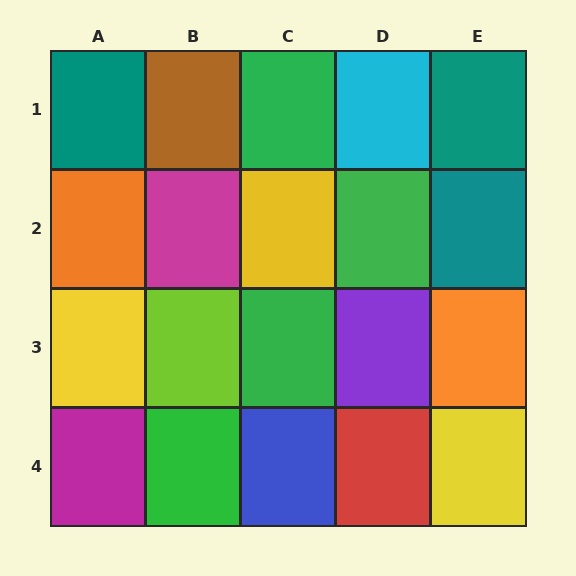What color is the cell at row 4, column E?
Yellow.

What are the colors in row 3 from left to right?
Yellow, lime, green, purple, orange.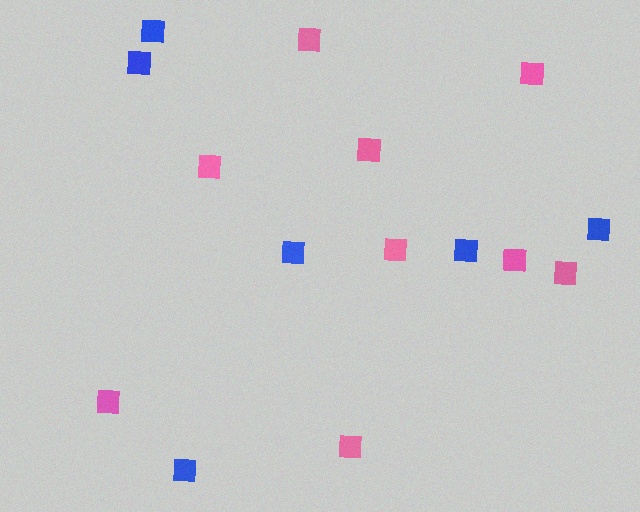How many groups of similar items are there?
There are 2 groups: one group of blue squares (6) and one group of pink squares (9).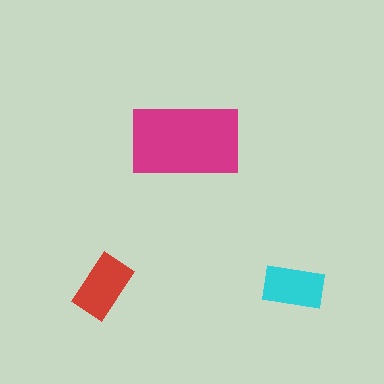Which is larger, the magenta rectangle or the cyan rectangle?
The magenta one.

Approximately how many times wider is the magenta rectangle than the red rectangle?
About 2 times wider.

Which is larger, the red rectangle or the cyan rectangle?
The red one.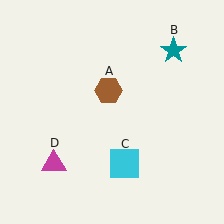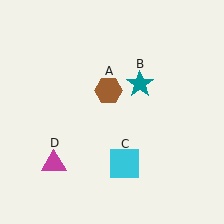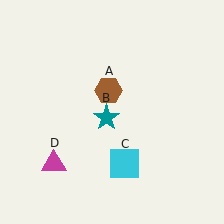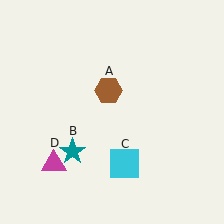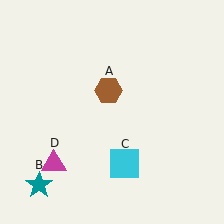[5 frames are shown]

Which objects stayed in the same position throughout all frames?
Brown hexagon (object A) and cyan square (object C) and magenta triangle (object D) remained stationary.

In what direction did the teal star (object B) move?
The teal star (object B) moved down and to the left.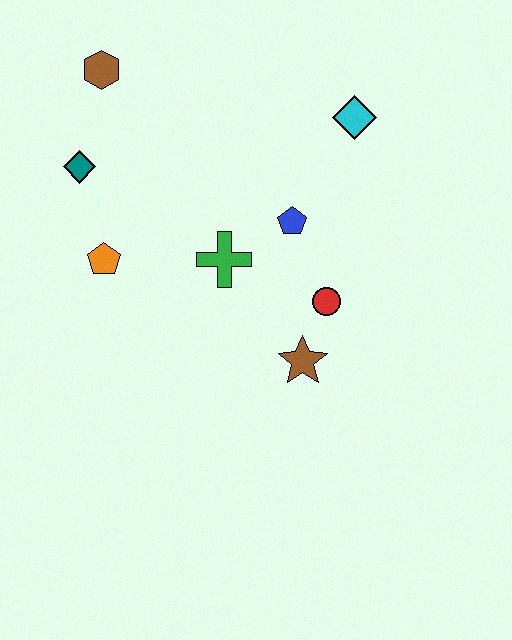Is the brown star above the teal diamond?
No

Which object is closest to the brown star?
The red circle is closest to the brown star.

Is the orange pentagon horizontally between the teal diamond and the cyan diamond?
Yes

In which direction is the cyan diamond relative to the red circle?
The cyan diamond is above the red circle.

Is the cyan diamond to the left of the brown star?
No